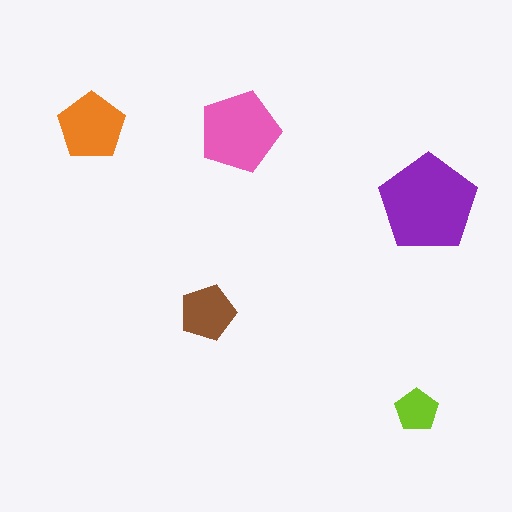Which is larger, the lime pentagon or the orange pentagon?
The orange one.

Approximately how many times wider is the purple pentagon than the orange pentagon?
About 1.5 times wider.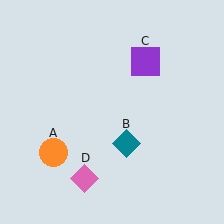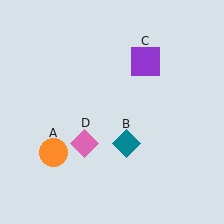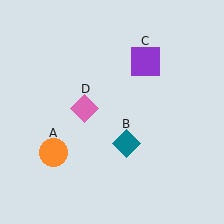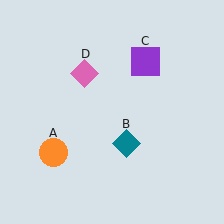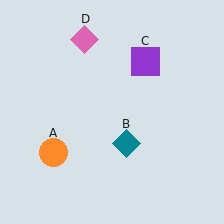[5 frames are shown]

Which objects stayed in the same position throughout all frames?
Orange circle (object A) and teal diamond (object B) and purple square (object C) remained stationary.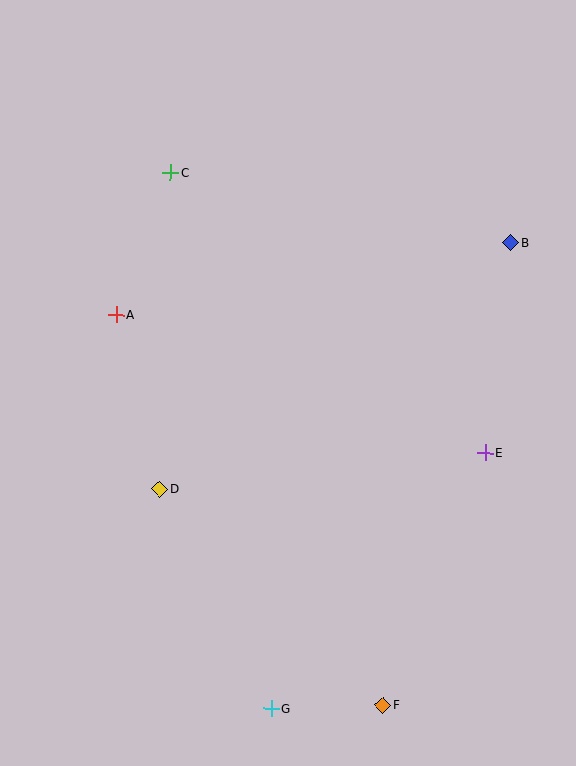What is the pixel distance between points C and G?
The distance between C and G is 545 pixels.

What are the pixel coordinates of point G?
Point G is at (272, 709).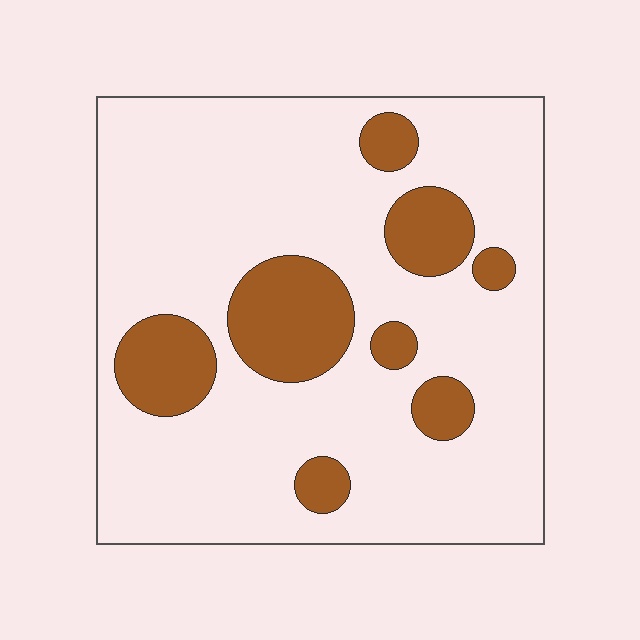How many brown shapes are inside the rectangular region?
8.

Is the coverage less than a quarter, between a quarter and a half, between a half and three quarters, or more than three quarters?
Less than a quarter.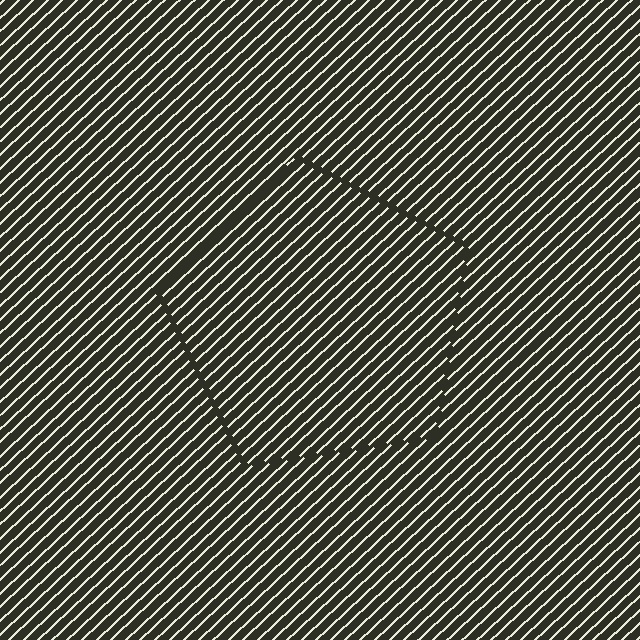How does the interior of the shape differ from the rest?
The interior of the shape contains the same grating, shifted by half a period — the contour is defined by the phase discontinuity where line-ends from the inner and outer gratings abut.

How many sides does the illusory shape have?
5 sides — the line-ends trace a pentagon.